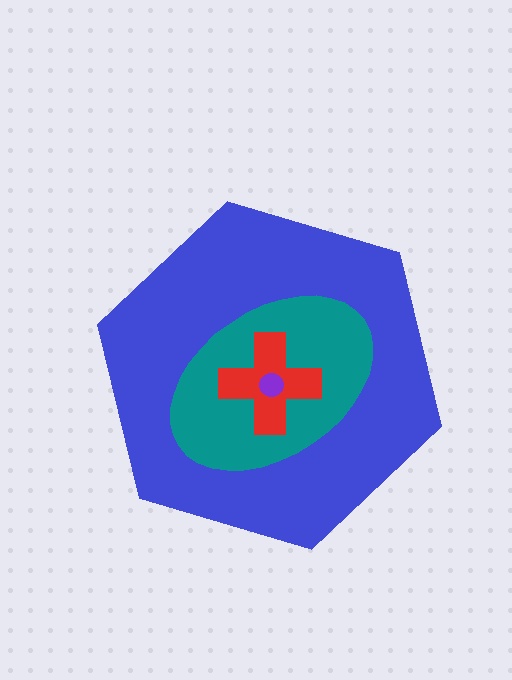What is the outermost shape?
The blue hexagon.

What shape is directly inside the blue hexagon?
The teal ellipse.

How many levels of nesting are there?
4.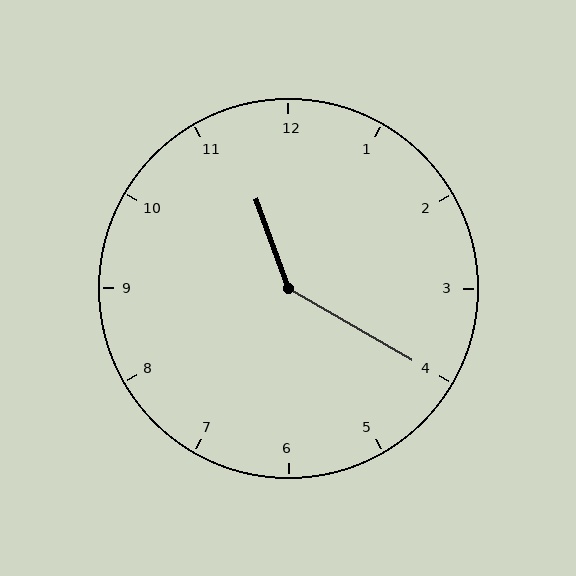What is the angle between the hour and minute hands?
Approximately 140 degrees.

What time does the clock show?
11:20.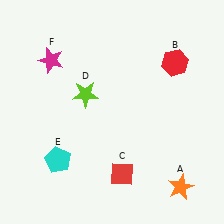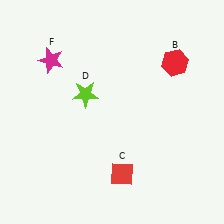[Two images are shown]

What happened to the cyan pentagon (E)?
The cyan pentagon (E) was removed in Image 2. It was in the bottom-left area of Image 1.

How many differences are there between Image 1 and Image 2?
There are 2 differences between the two images.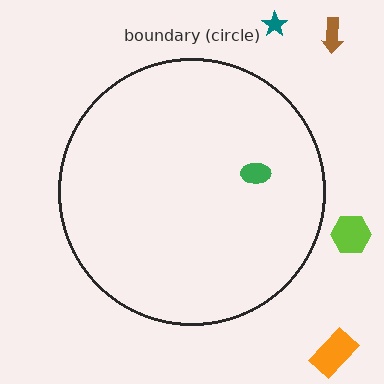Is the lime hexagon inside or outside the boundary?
Outside.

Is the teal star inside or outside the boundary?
Outside.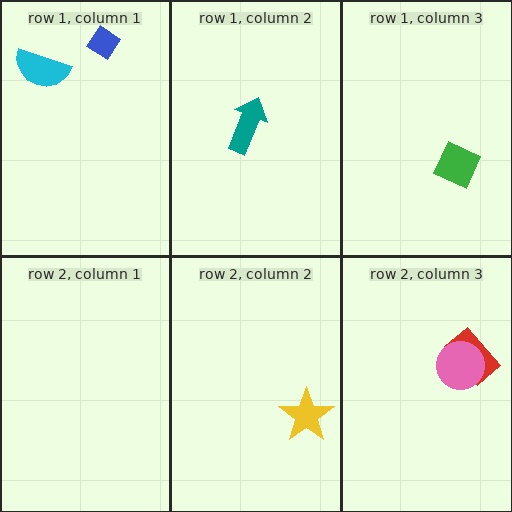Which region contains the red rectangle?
The row 2, column 3 region.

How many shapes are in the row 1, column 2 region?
1.